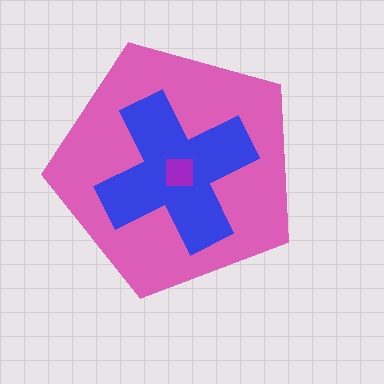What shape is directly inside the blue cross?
The purple square.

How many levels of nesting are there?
3.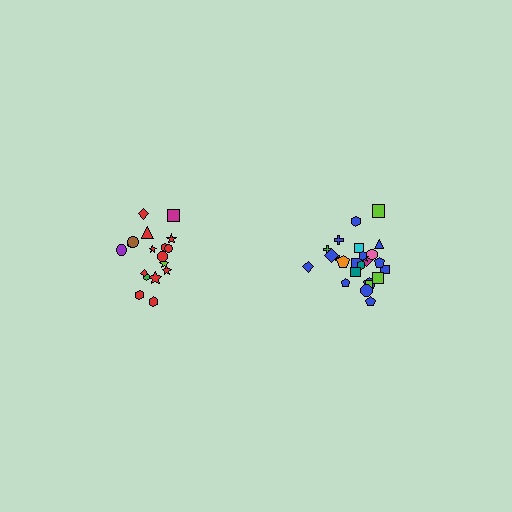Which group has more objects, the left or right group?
The right group.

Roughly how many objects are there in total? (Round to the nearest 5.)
Roughly 45 objects in total.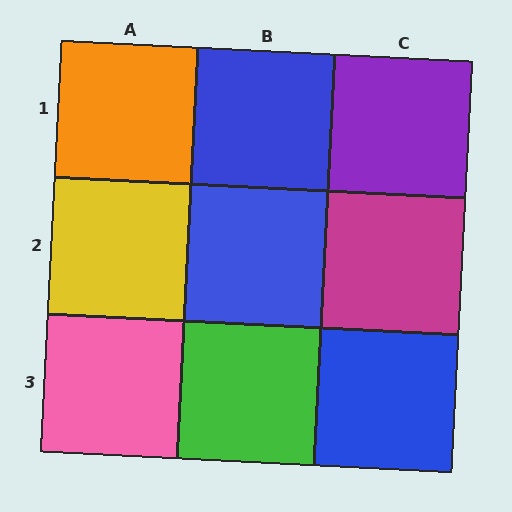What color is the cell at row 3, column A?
Pink.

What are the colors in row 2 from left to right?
Yellow, blue, magenta.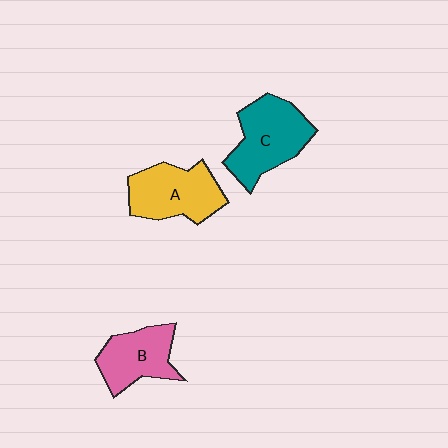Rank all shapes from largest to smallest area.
From largest to smallest: C (teal), A (yellow), B (pink).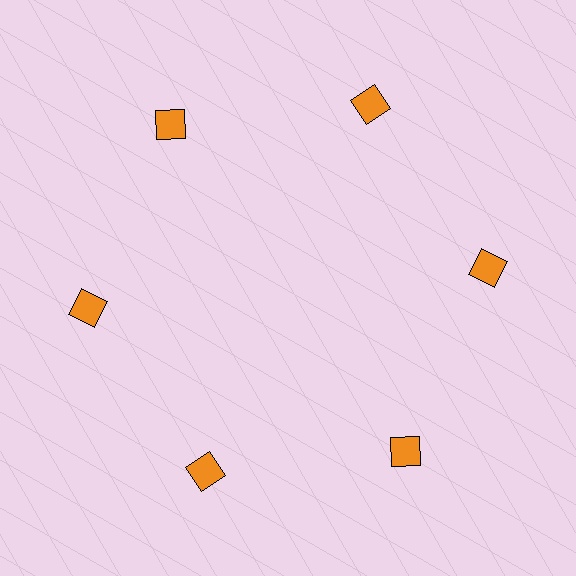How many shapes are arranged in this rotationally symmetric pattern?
There are 6 shapes, arranged in 6 groups of 1.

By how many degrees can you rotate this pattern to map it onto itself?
The pattern maps onto itself every 60 degrees of rotation.